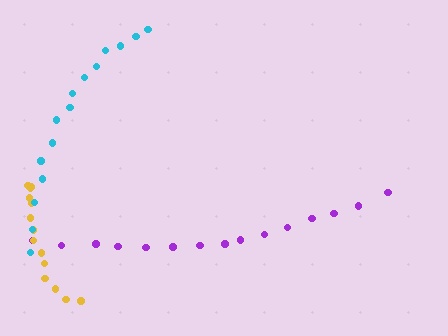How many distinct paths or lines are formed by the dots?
There are 3 distinct paths.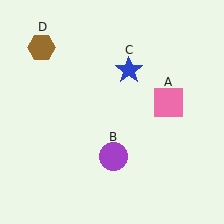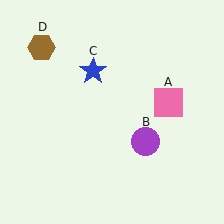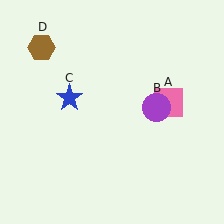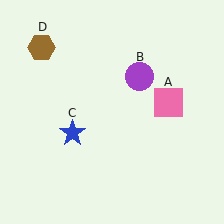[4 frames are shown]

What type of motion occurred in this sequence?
The purple circle (object B), blue star (object C) rotated counterclockwise around the center of the scene.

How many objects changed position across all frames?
2 objects changed position: purple circle (object B), blue star (object C).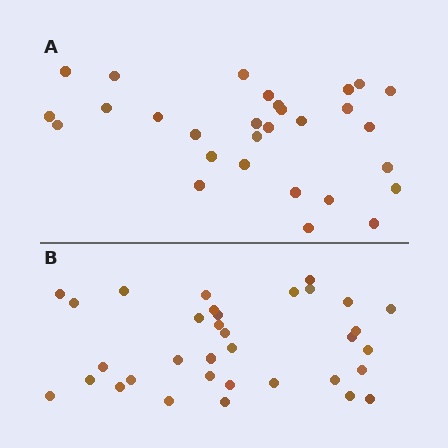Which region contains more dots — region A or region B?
Region B (the bottom region) has more dots.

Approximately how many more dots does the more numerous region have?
Region B has about 5 more dots than region A.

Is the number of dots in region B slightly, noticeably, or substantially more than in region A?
Region B has only slightly more — the two regions are fairly close. The ratio is roughly 1.2 to 1.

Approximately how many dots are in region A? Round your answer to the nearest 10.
About 30 dots. (The exact count is 29, which rounds to 30.)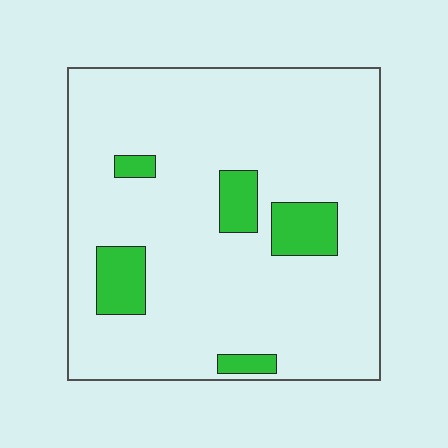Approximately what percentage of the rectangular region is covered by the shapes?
Approximately 10%.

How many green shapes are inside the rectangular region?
5.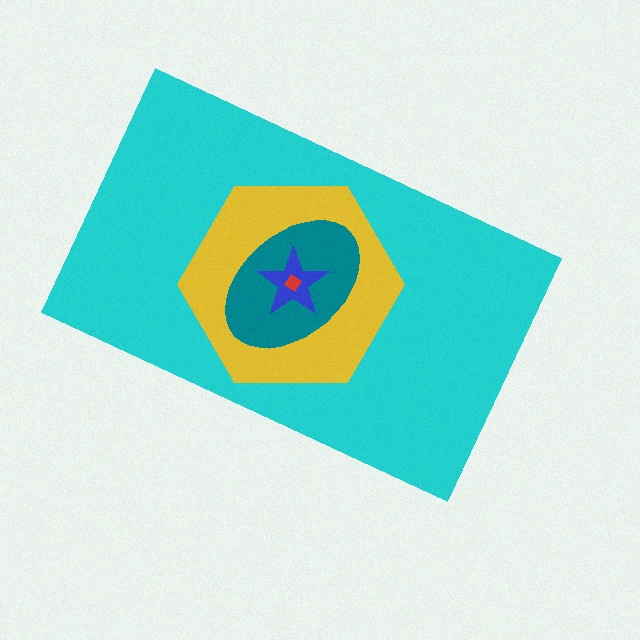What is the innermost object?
The red diamond.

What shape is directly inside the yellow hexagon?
The teal ellipse.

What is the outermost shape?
The cyan rectangle.